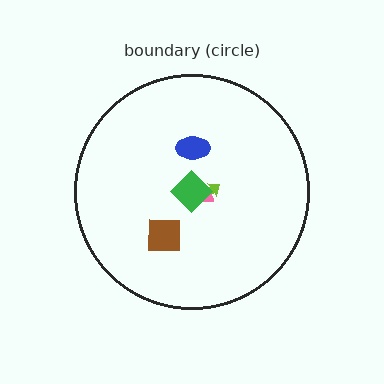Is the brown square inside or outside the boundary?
Inside.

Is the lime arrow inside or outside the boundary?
Inside.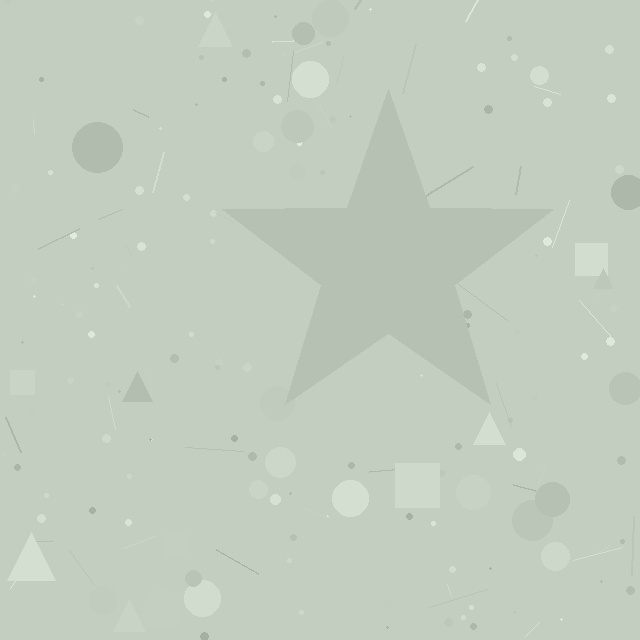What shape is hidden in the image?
A star is hidden in the image.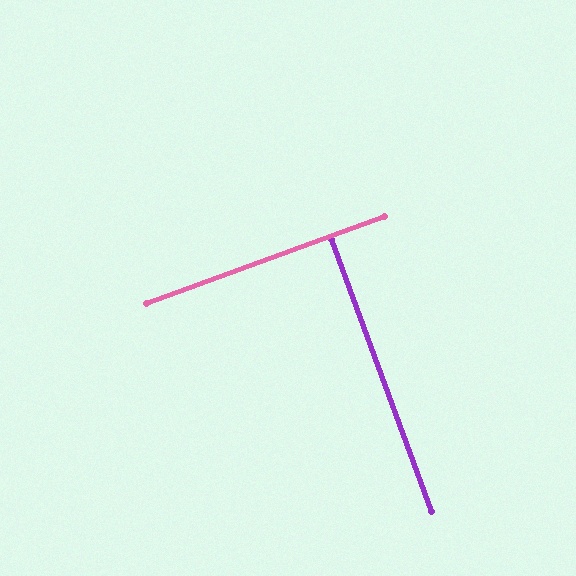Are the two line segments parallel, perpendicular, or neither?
Perpendicular — they meet at approximately 90°.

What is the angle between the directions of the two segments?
Approximately 90 degrees.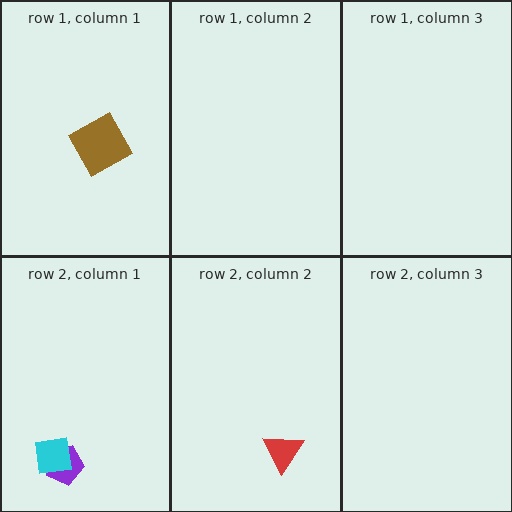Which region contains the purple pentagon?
The row 2, column 1 region.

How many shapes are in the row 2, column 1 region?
2.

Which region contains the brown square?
The row 1, column 1 region.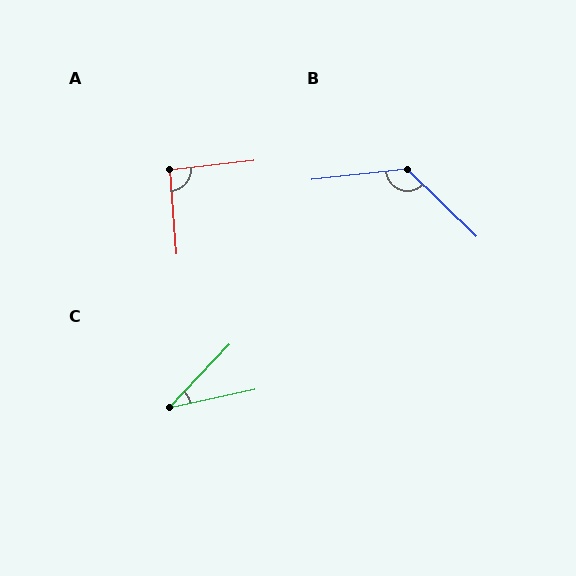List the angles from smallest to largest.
C (34°), A (92°), B (129°).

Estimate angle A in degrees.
Approximately 92 degrees.